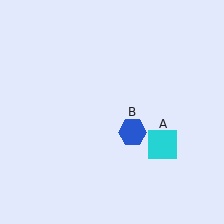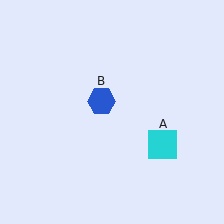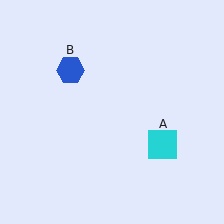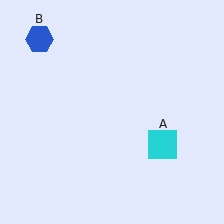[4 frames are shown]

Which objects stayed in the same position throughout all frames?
Cyan square (object A) remained stationary.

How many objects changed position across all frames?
1 object changed position: blue hexagon (object B).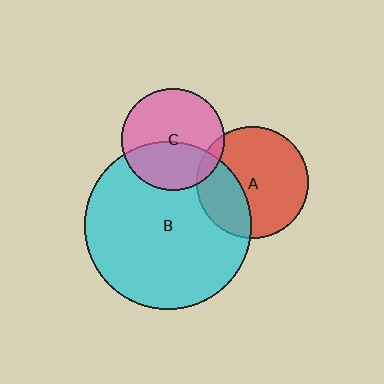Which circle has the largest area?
Circle B (cyan).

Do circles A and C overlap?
Yes.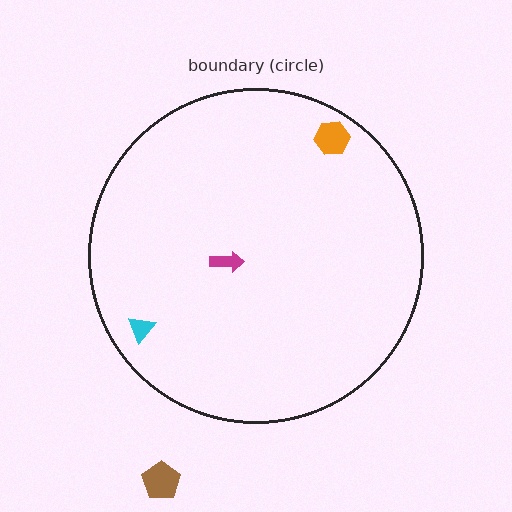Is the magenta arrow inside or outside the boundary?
Inside.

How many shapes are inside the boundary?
3 inside, 1 outside.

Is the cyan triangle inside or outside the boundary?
Inside.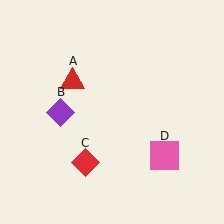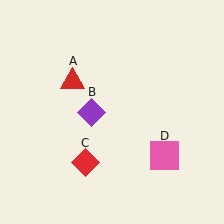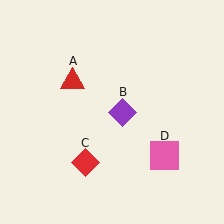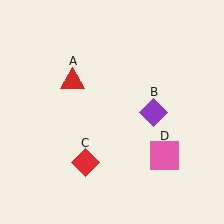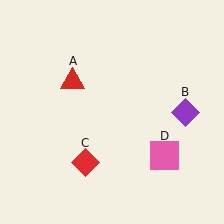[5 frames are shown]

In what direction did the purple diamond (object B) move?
The purple diamond (object B) moved right.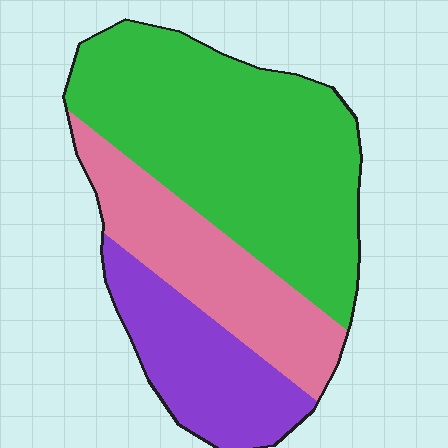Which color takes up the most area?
Green, at roughly 55%.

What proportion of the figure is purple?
Purple takes up about one fifth (1/5) of the figure.